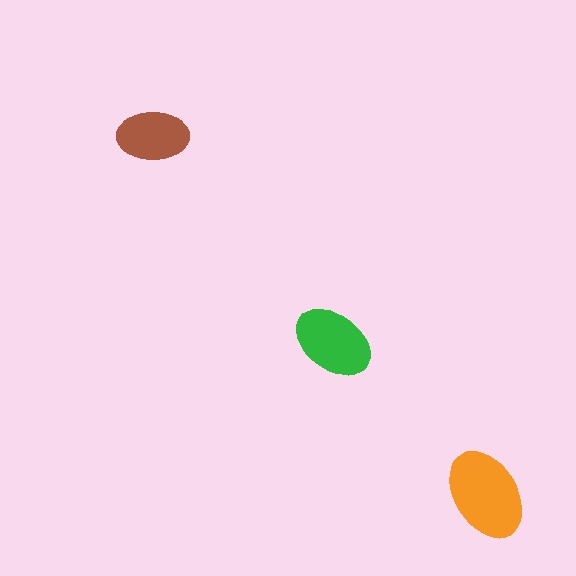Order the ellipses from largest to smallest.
the orange one, the green one, the brown one.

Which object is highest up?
The brown ellipse is topmost.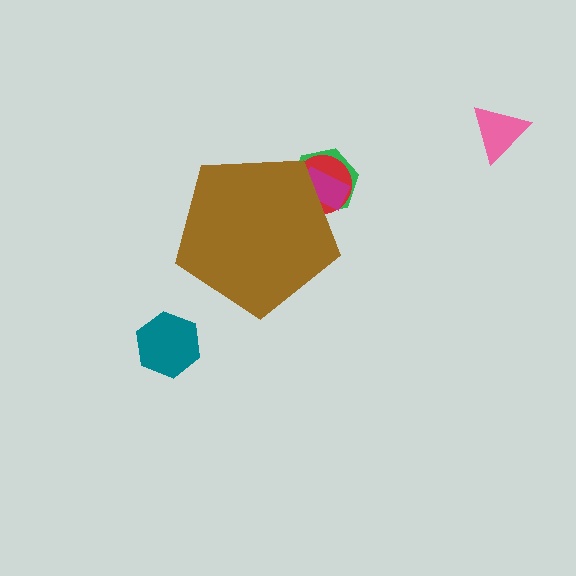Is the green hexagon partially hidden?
Yes, the green hexagon is partially hidden behind the brown pentagon.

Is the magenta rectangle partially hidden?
Yes, the magenta rectangle is partially hidden behind the brown pentagon.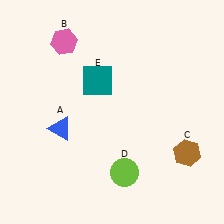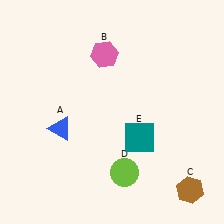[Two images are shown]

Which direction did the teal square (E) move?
The teal square (E) moved down.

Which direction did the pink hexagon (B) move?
The pink hexagon (B) moved right.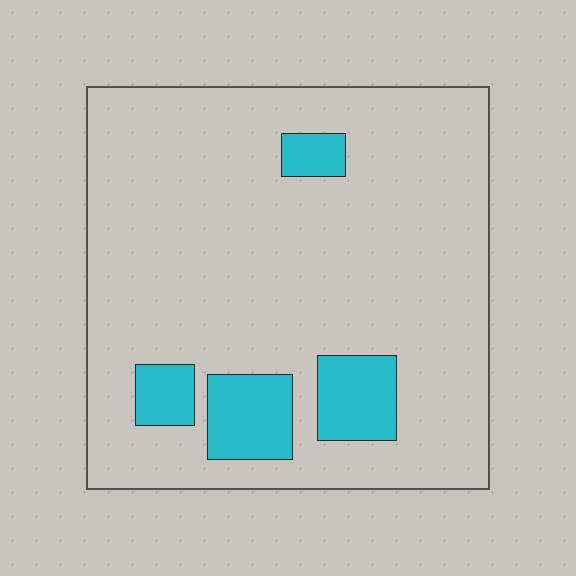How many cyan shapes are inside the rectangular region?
4.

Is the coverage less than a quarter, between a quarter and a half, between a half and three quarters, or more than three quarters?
Less than a quarter.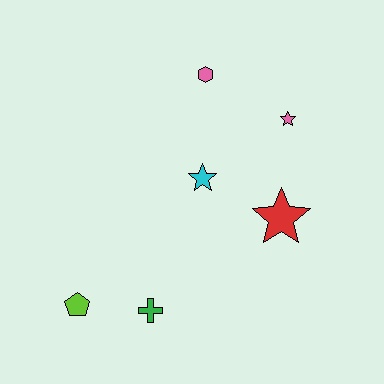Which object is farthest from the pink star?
The lime pentagon is farthest from the pink star.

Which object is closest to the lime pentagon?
The green cross is closest to the lime pentagon.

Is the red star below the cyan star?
Yes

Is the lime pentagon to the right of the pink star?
No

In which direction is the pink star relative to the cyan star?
The pink star is to the right of the cyan star.